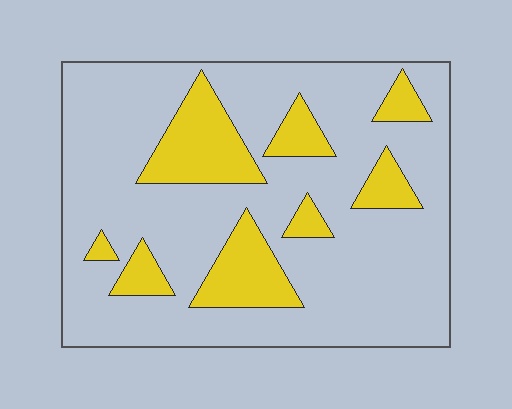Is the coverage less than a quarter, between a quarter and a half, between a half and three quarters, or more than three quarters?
Less than a quarter.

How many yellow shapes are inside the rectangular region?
8.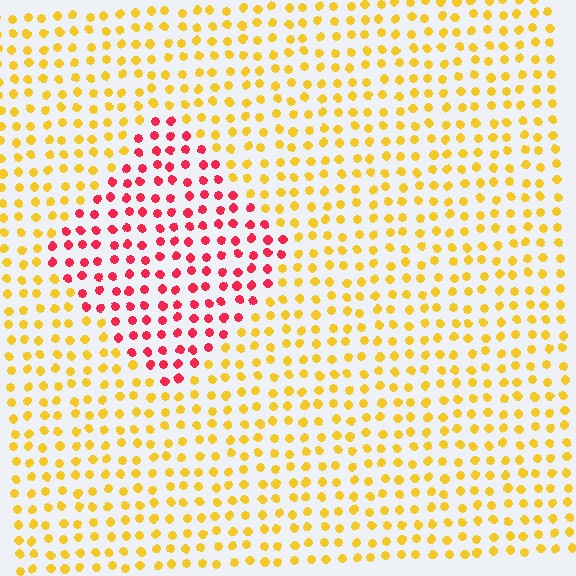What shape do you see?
I see a diamond.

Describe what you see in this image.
The image is filled with small yellow elements in a uniform arrangement. A diamond-shaped region is visible where the elements are tinted to a slightly different hue, forming a subtle color boundary.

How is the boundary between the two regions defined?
The boundary is defined purely by a slight shift in hue (about 60 degrees). Spacing, size, and orientation are identical on both sides.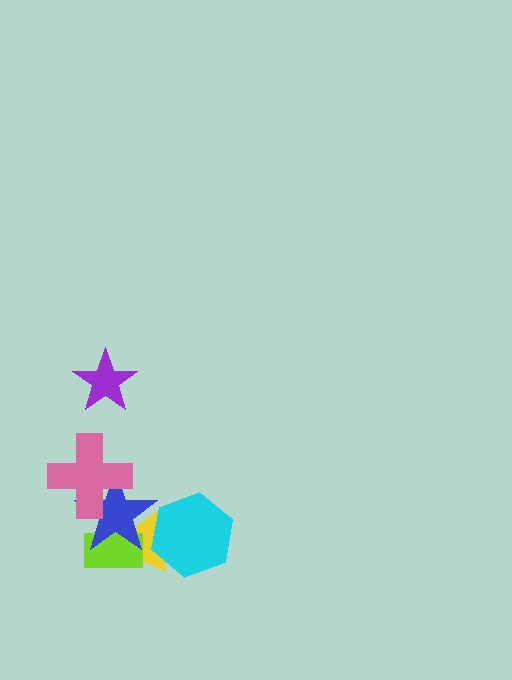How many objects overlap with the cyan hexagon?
1 object overlaps with the cyan hexagon.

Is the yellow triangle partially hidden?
Yes, it is partially covered by another shape.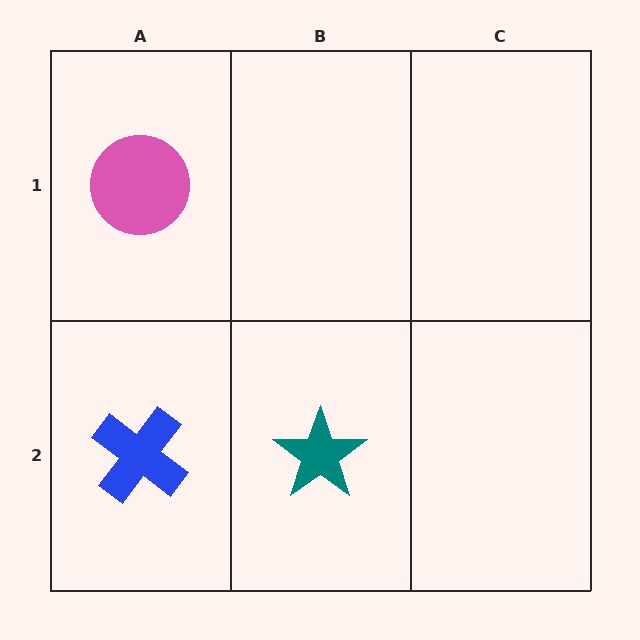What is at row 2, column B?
A teal star.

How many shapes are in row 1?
1 shape.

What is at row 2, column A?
A blue cross.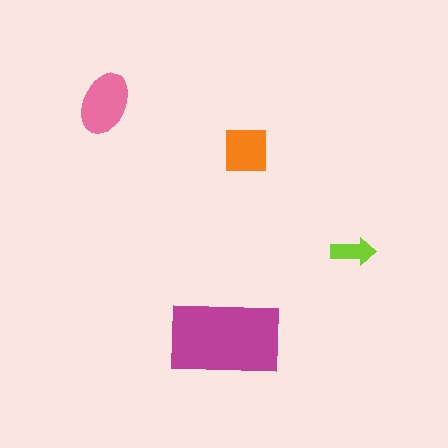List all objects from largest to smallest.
The magenta rectangle, the pink ellipse, the orange square, the lime arrow.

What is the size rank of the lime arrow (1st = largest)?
4th.